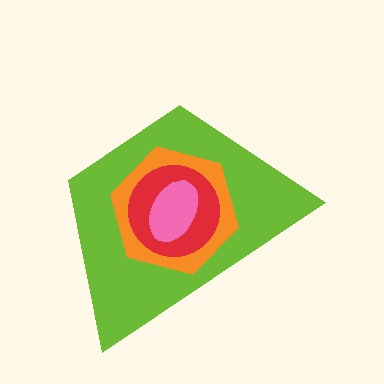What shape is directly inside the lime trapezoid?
The orange hexagon.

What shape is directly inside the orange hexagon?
The red circle.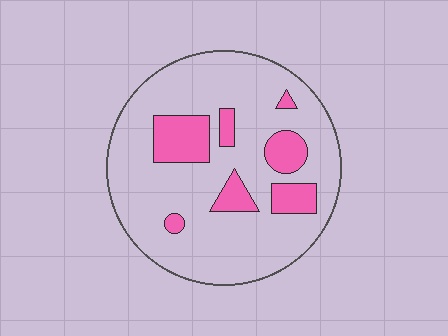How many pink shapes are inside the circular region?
7.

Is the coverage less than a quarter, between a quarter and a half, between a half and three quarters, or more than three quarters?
Less than a quarter.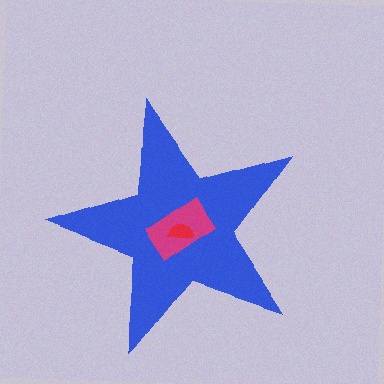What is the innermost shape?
The red semicircle.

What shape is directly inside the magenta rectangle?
The red semicircle.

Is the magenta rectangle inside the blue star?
Yes.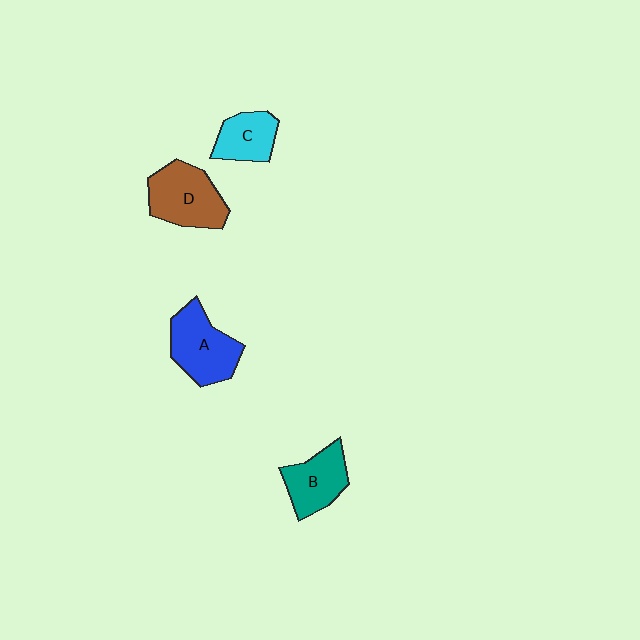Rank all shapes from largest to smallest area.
From largest to smallest: D (brown), A (blue), B (teal), C (cyan).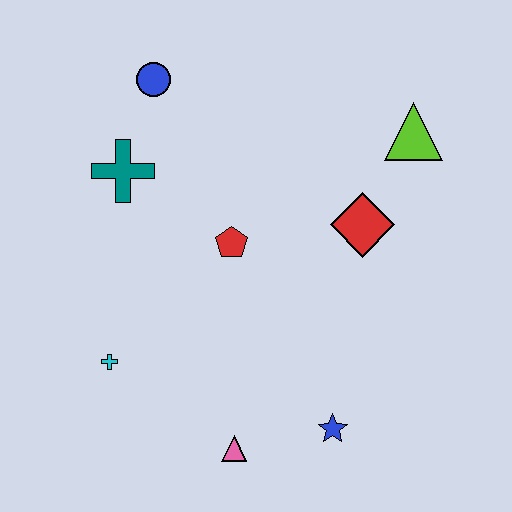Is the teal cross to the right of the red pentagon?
No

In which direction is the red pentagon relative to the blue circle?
The red pentagon is below the blue circle.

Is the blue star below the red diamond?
Yes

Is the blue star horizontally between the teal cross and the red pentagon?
No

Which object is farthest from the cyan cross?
The lime triangle is farthest from the cyan cross.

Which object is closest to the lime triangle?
The red diamond is closest to the lime triangle.